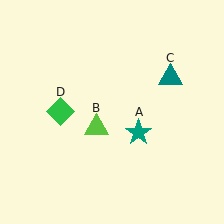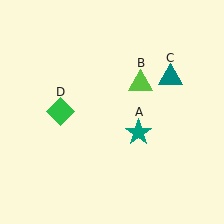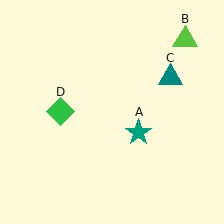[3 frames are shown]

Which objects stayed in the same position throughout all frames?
Teal star (object A) and teal triangle (object C) and green diamond (object D) remained stationary.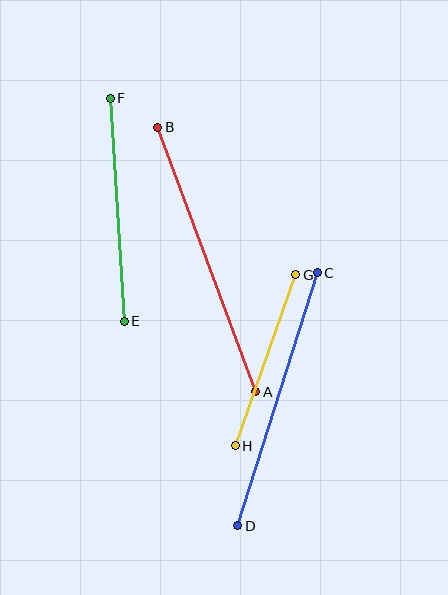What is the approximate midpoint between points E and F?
The midpoint is at approximately (117, 210) pixels.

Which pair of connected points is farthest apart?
Points A and B are farthest apart.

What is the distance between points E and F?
The distance is approximately 224 pixels.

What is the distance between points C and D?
The distance is approximately 265 pixels.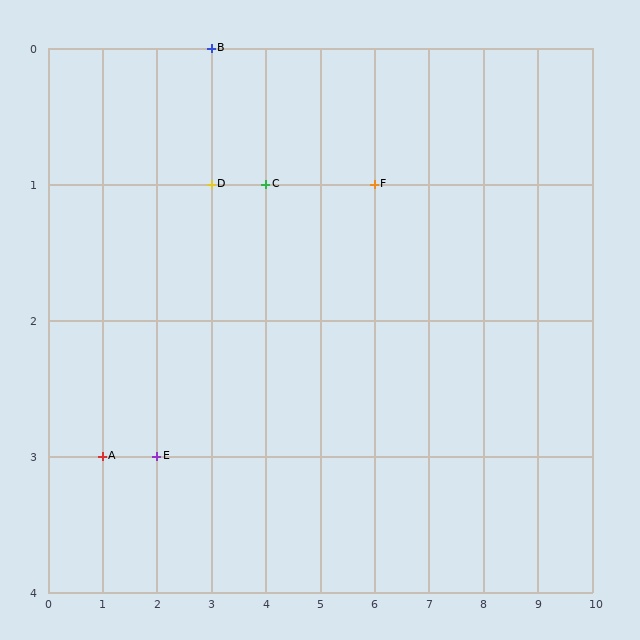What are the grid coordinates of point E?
Point E is at grid coordinates (2, 3).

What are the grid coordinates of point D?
Point D is at grid coordinates (3, 1).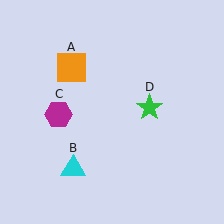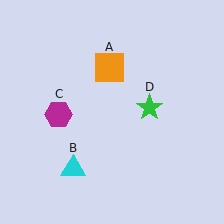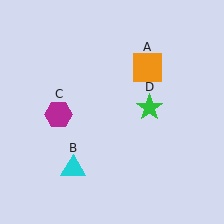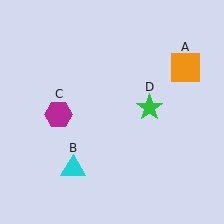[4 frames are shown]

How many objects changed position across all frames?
1 object changed position: orange square (object A).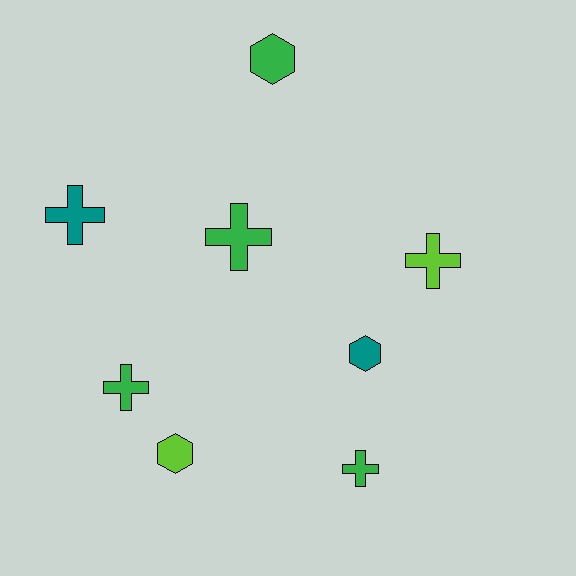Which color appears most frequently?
Green, with 4 objects.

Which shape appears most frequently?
Cross, with 5 objects.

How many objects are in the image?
There are 8 objects.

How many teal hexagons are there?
There is 1 teal hexagon.